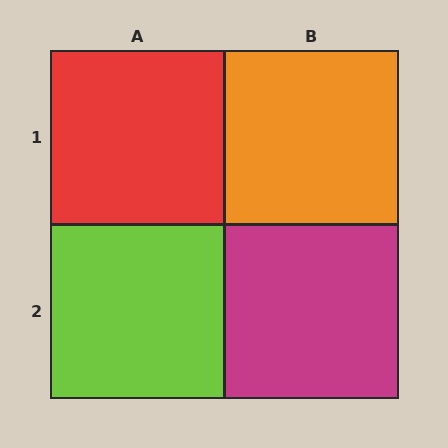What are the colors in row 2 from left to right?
Lime, magenta.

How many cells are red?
1 cell is red.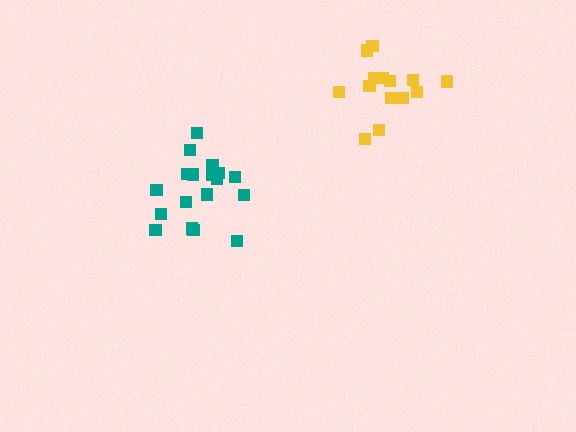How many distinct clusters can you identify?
There are 2 distinct clusters.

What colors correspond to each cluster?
The clusters are colored: yellow, teal.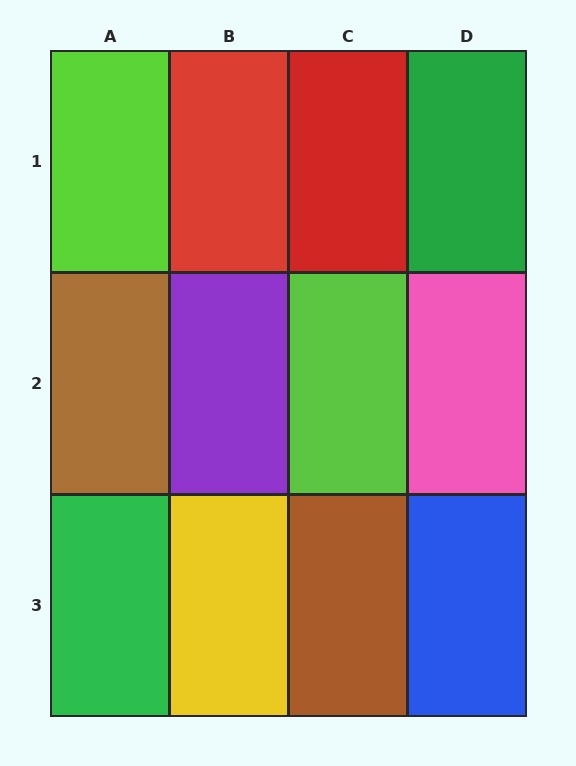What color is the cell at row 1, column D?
Green.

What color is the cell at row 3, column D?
Blue.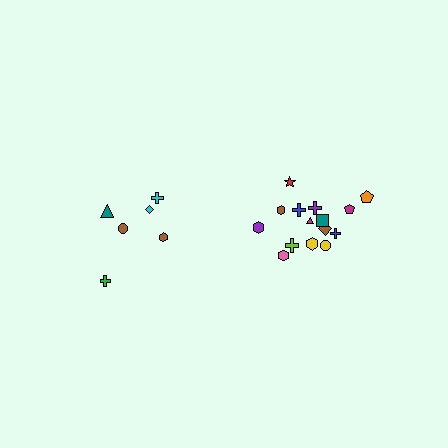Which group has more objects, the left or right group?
The right group.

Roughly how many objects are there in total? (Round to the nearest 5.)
Roughly 20 objects in total.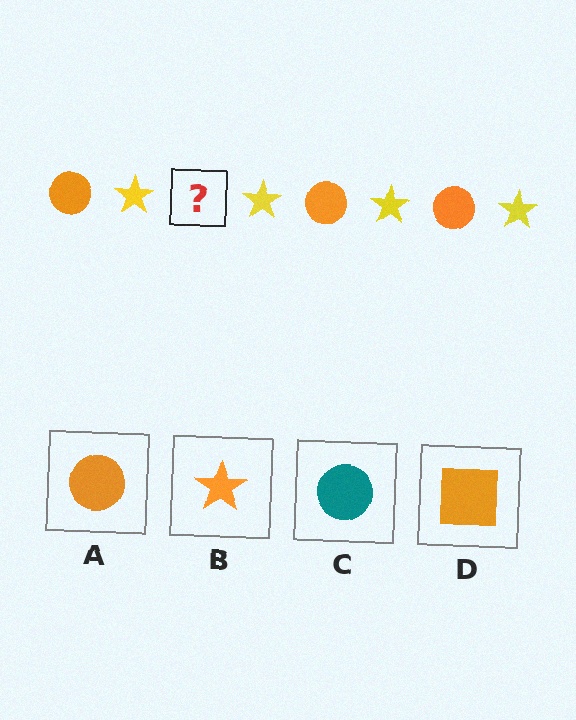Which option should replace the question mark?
Option A.